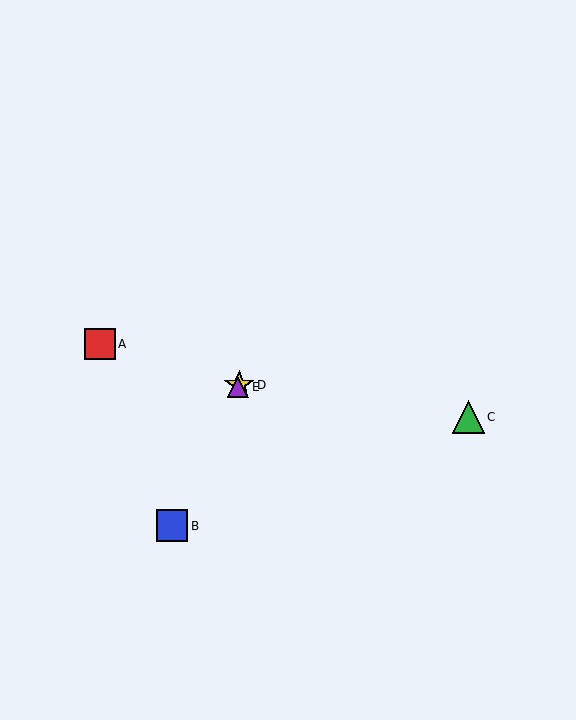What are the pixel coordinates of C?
Object C is at (468, 417).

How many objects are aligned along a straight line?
3 objects (B, D, E) are aligned along a straight line.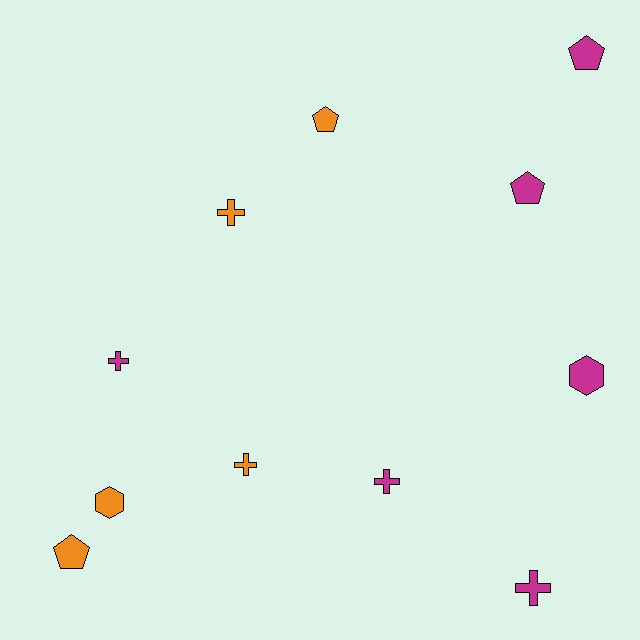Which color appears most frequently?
Magenta, with 6 objects.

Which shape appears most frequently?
Cross, with 5 objects.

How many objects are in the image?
There are 11 objects.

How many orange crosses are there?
There are 2 orange crosses.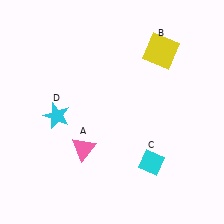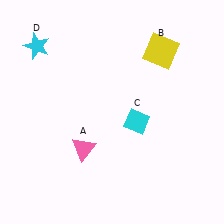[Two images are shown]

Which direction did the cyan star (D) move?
The cyan star (D) moved up.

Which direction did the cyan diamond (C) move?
The cyan diamond (C) moved up.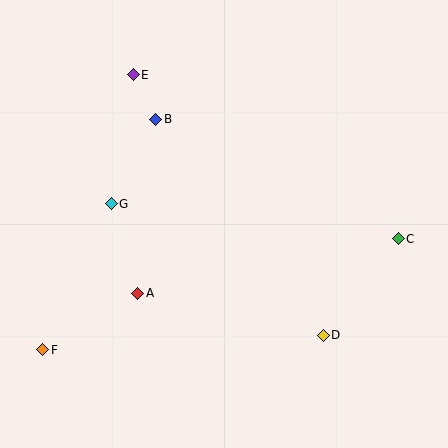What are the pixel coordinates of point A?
Point A is at (138, 293).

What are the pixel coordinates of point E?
Point E is at (133, 75).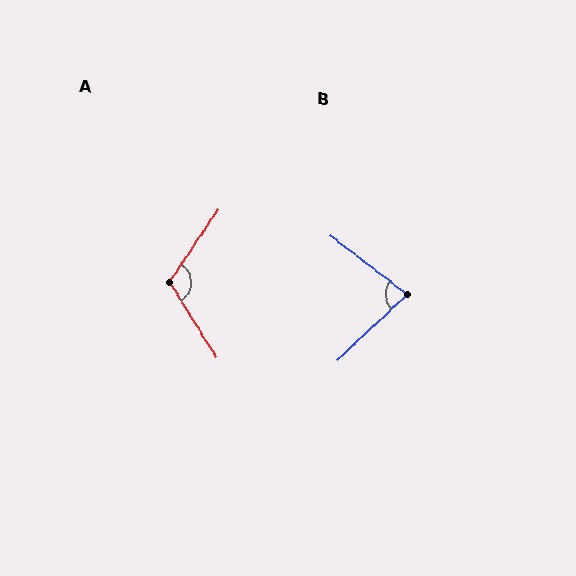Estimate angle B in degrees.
Approximately 81 degrees.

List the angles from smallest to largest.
B (81°), A (114°).